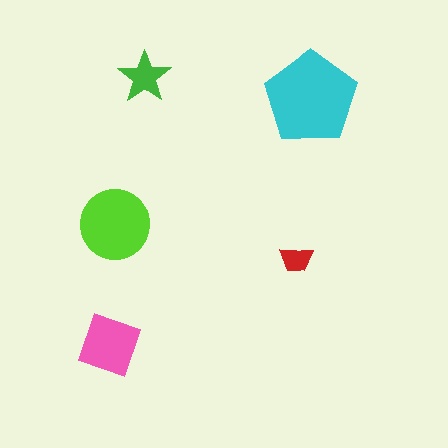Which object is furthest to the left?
The pink diamond is leftmost.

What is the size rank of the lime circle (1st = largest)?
2nd.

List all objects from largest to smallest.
The cyan pentagon, the lime circle, the pink diamond, the green star, the red trapezoid.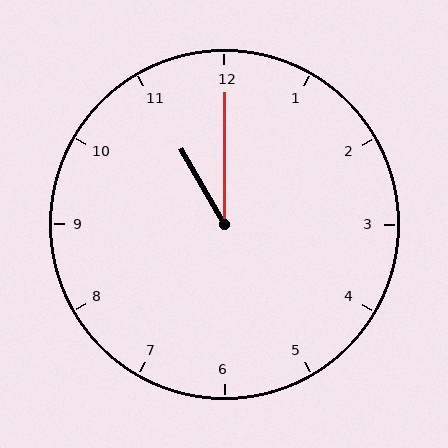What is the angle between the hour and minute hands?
Approximately 30 degrees.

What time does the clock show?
11:00.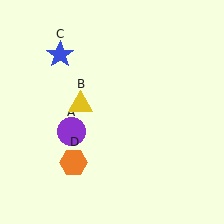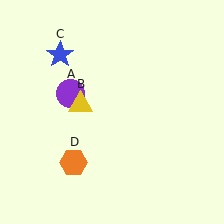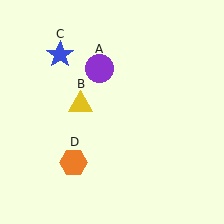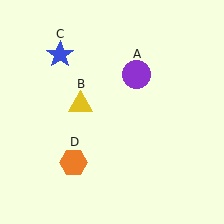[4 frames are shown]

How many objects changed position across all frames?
1 object changed position: purple circle (object A).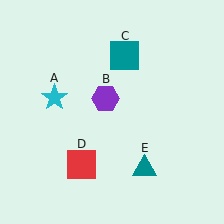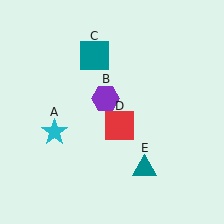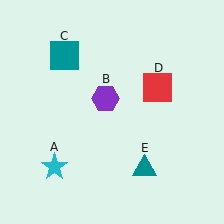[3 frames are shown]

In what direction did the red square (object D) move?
The red square (object D) moved up and to the right.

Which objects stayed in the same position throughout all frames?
Purple hexagon (object B) and teal triangle (object E) remained stationary.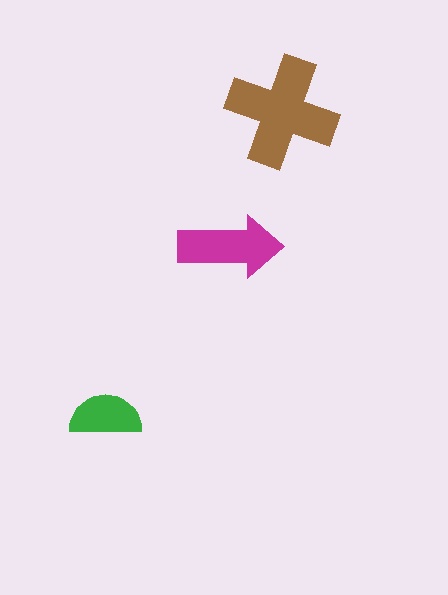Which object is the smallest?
The green semicircle.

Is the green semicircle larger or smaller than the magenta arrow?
Smaller.